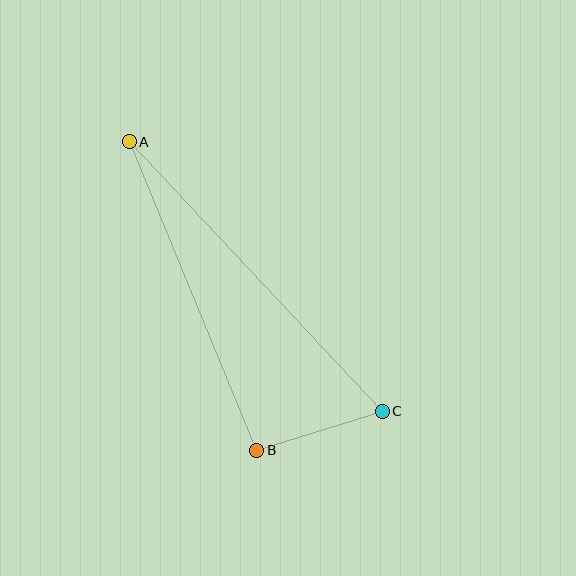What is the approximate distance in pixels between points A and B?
The distance between A and B is approximately 334 pixels.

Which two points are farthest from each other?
Points A and C are farthest from each other.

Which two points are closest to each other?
Points B and C are closest to each other.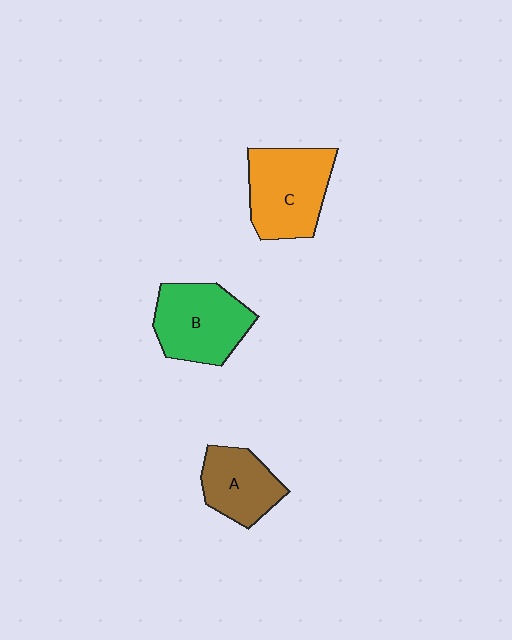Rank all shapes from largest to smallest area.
From largest to smallest: C (orange), B (green), A (brown).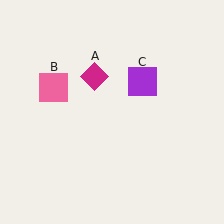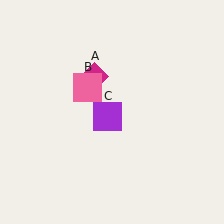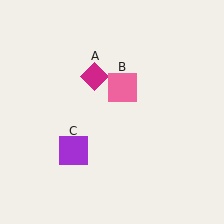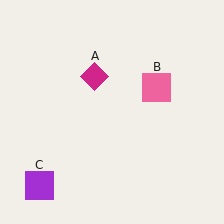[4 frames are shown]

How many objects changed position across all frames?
2 objects changed position: pink square (object B), purple square (object C).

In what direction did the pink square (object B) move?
The pink square (object B) moved right.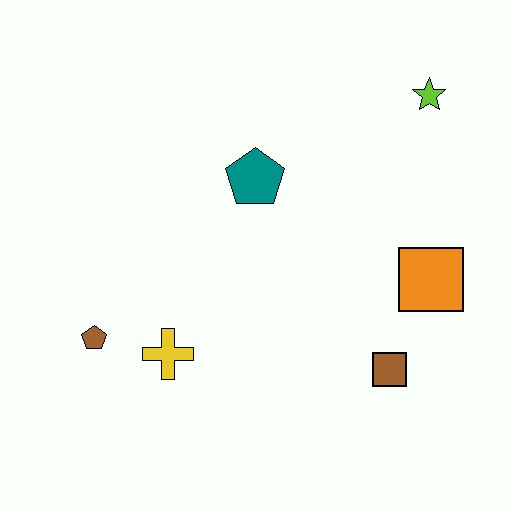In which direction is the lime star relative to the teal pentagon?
The lime star is to the right of the teal pentagon.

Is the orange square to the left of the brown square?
No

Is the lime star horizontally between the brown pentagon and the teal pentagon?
No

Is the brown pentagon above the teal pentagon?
No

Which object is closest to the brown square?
The orange square is closest to the brown square.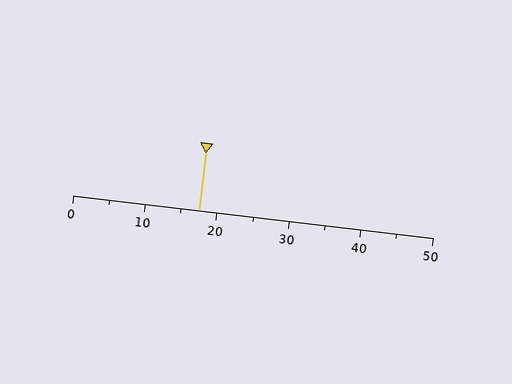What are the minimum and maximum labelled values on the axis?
The axis runs from 0 to 50.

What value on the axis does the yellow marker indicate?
The marker indicates approximately 17.5.